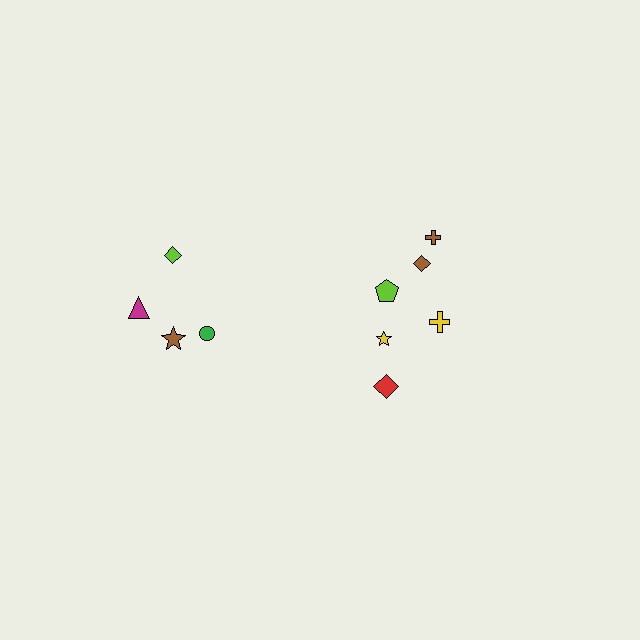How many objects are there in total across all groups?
There are 10 objects.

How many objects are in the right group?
There are 6 objects.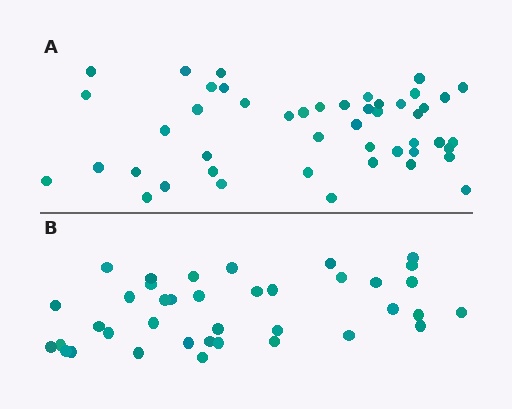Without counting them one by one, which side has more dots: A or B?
Region A (the top region) has more dots.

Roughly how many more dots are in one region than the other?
Region A has roughly 8 or so more dots than region B.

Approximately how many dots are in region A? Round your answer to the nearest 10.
About 50 dots. (The exact count is 47, which rounds to 50.)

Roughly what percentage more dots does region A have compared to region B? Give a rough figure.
About 25% more.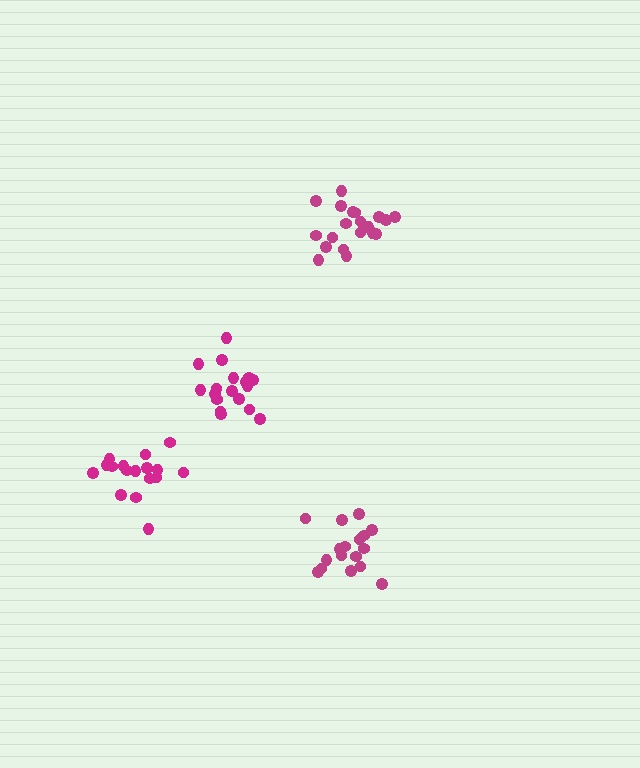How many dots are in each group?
Group 1: 17 dots, Group 2: 18 dots, Group 3: 20 dots, Group 4: 17 dots (72 total).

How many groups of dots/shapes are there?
There are 4 groups.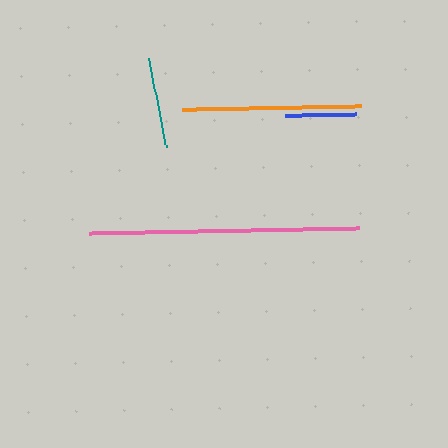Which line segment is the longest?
The pink line is the longest at approximately 270 pixels.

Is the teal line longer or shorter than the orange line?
The orange line is longer than the teal line.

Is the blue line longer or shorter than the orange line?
The orange line is longer than the blue line.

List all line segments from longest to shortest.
From longest to shortest: pink, orange, teal, blue.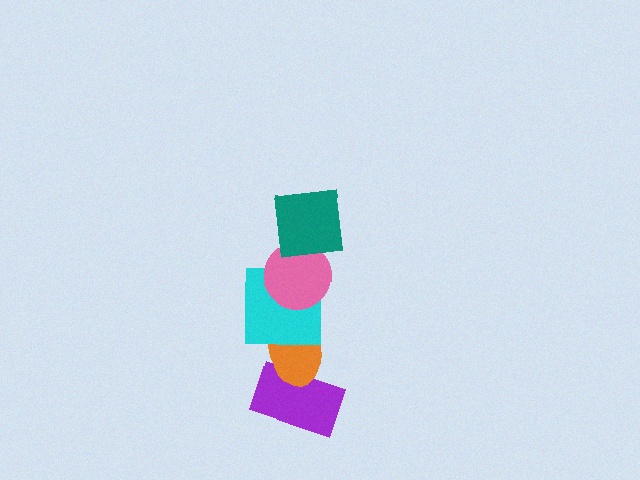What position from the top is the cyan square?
The cyan square is 3rd from the top.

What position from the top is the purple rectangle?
The purple rectangle is 5th from the top.